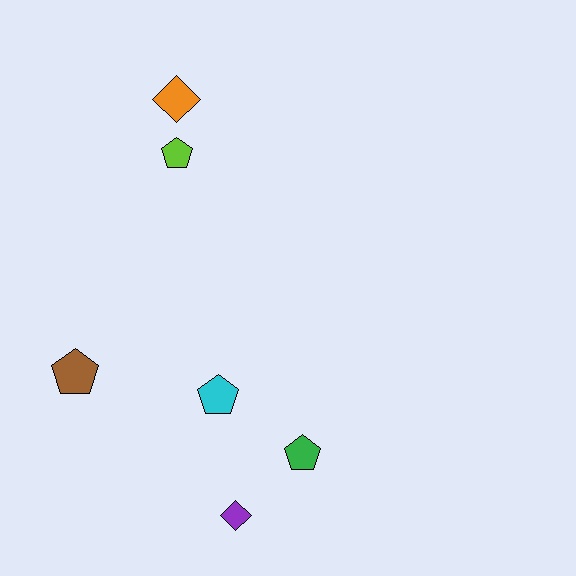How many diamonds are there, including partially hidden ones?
There are 2 diamonds.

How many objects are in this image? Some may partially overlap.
There are 6 objects.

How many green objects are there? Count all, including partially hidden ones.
There is 1 green object.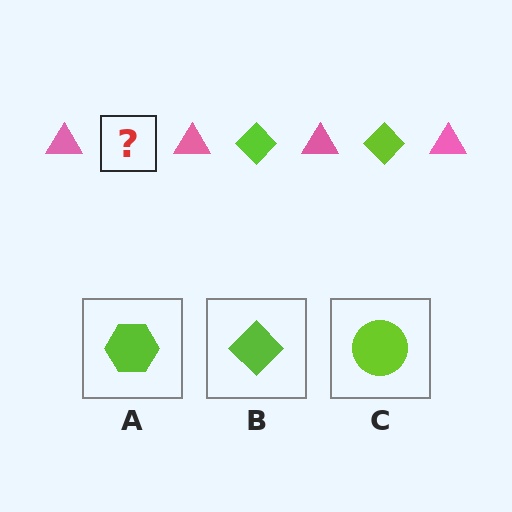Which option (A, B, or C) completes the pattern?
B.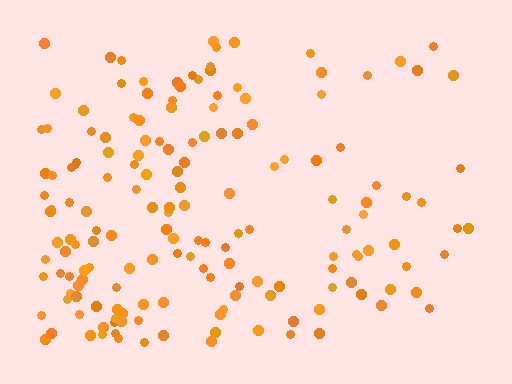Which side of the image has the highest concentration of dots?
The left.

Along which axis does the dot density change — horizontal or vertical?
Horizontal.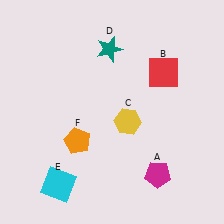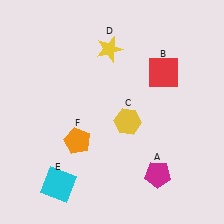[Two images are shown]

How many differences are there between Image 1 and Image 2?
There is 1 difference between the two images.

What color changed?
The star (D) changed from teal in Image 1 to yellow in Image 2.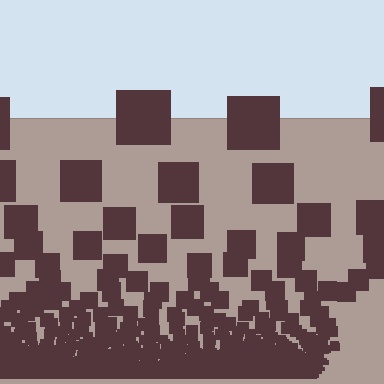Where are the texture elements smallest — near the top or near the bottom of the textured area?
Near the bottom.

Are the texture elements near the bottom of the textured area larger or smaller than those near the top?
Smaller. The gradient is inverted — elements near the bottom are smaller and denser.